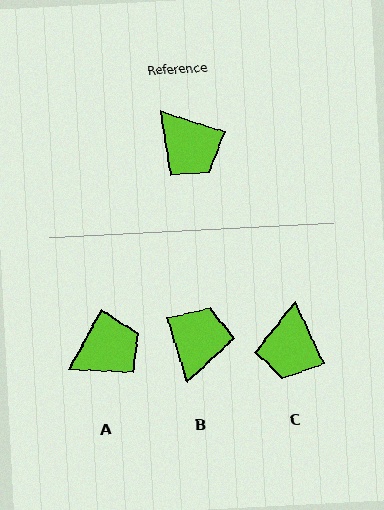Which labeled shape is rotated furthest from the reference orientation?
B, about 125 degrees away.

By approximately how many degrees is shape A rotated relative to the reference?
Approximately 79 degrees counter-clockwise.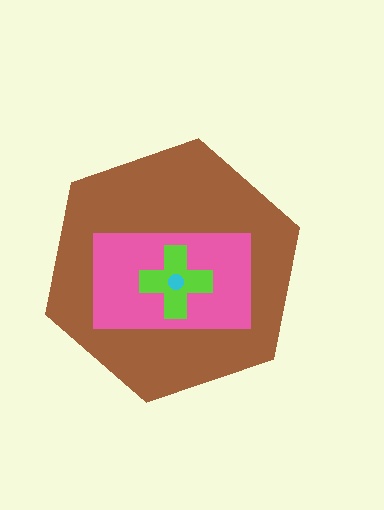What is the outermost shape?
The brown hexagon.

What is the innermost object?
The cyan circle.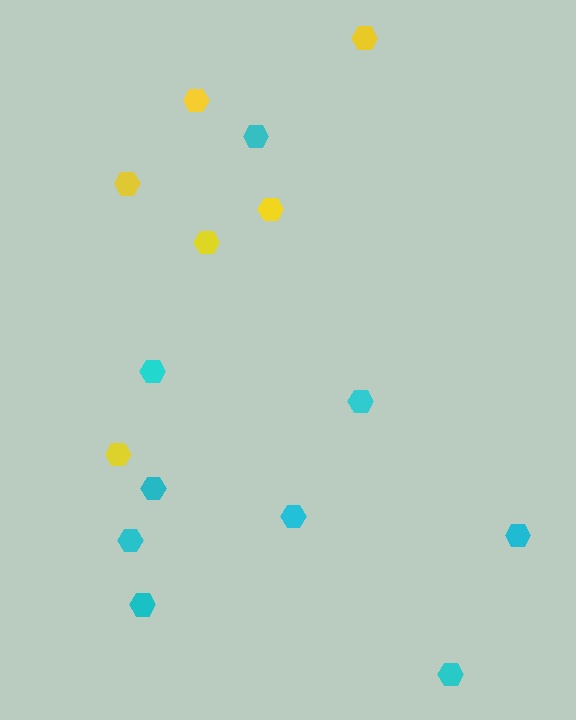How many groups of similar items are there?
There are 2 groups: one group of yellow hexagons (6) and one group of cyan hexagons (9).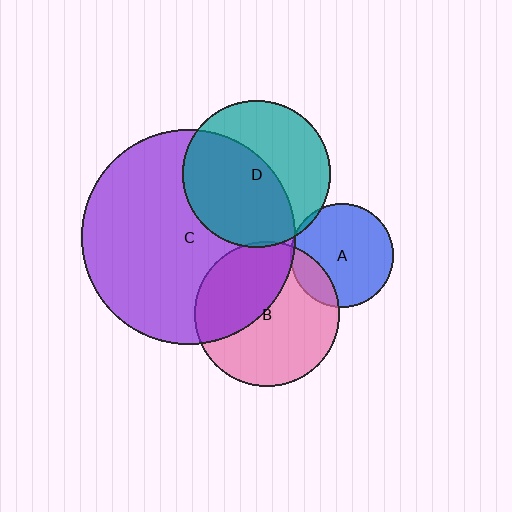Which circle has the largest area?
Circle C (purple).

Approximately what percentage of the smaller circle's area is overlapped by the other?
Approximately 5%.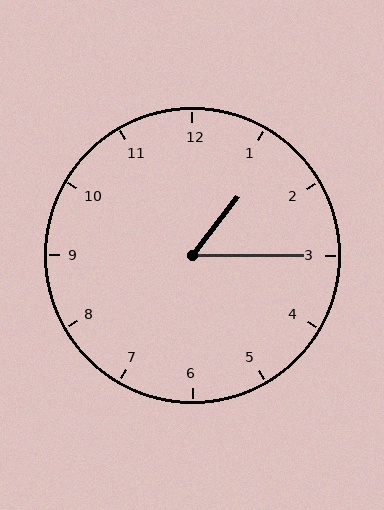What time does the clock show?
1:15.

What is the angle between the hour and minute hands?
Approximately 52 degrees.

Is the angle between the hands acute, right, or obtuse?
It is acute.